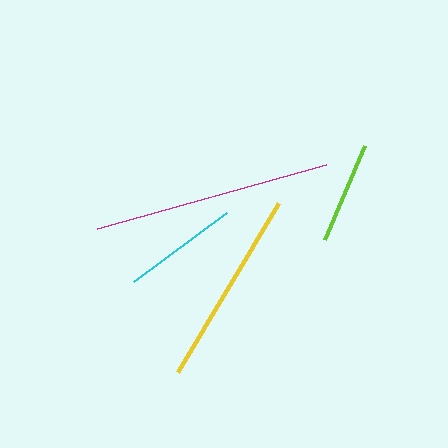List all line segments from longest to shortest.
From longest to shortest: magenta, yellow, cyan, lime.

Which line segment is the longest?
The magenta line is the longest at approximately 238 pixels.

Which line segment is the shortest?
The lime line is the shortest at approximately 102 pixels.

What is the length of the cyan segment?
The cyan segment is approximately 116 pixels long.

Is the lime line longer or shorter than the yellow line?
The yellow line is longer than the lime line.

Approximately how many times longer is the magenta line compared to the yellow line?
The magenta line is approximately 1.2 times the length of the yellow line.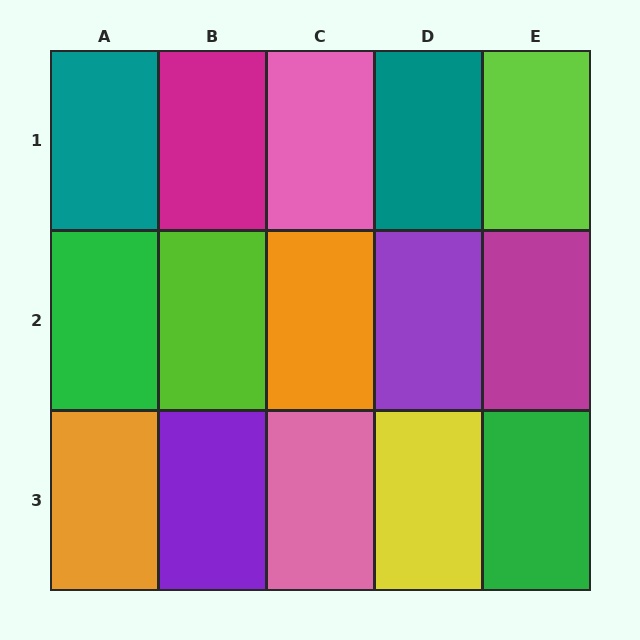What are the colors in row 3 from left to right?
Orange, purple, pink, yellow, green.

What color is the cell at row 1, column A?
Teal.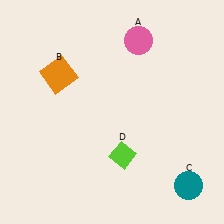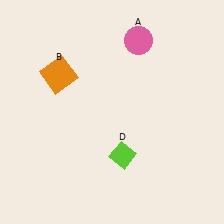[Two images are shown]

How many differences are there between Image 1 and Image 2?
There is 1 difference between the two images.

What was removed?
The teal circle (C) was removed in Image 2.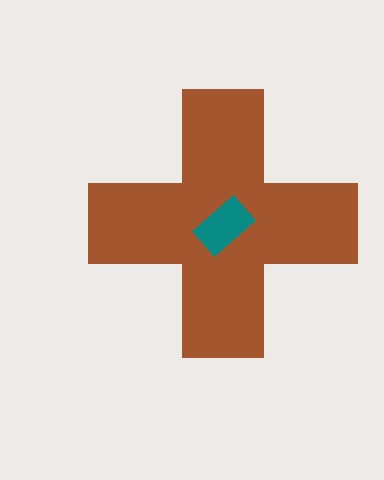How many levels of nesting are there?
2.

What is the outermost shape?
The brown cross.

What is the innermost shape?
The teal rectangle.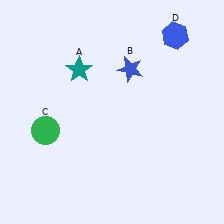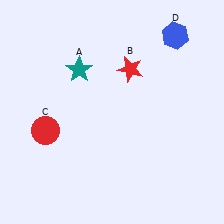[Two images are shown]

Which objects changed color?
B changed from blue to red. C changed from green to red.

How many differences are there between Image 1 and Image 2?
There are 2 differences between the two images.